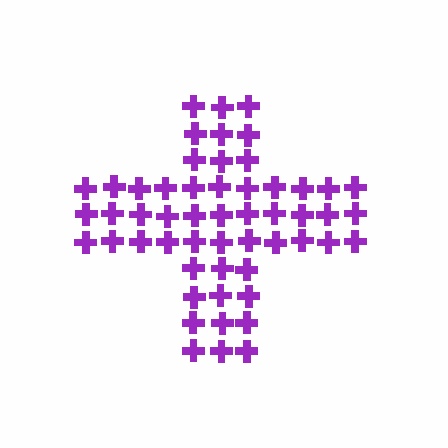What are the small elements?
The small elements are crosses.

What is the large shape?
The large shape is a cross.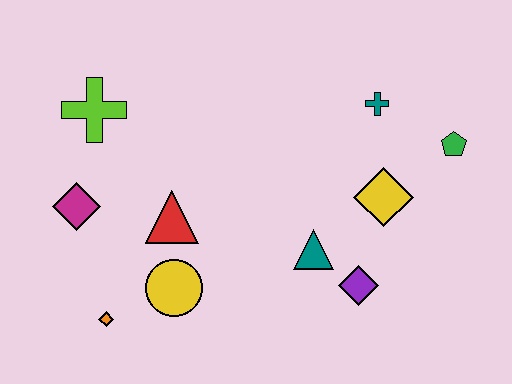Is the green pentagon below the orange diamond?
No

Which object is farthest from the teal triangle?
The lime cross is farthest from the teal triangle.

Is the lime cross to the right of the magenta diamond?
Yes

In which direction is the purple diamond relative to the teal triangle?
The purple diamond is to the right of the teal triangle.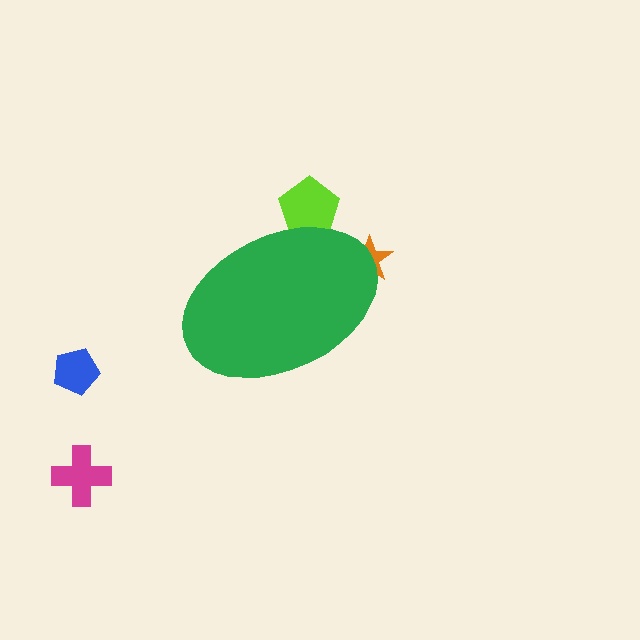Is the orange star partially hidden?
Yes, the orange star is partially hidden behind the green ellipse.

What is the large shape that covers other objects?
A green ellipse.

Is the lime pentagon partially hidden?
Yes, the lime pentagon is partially hidden behind the green ellipse.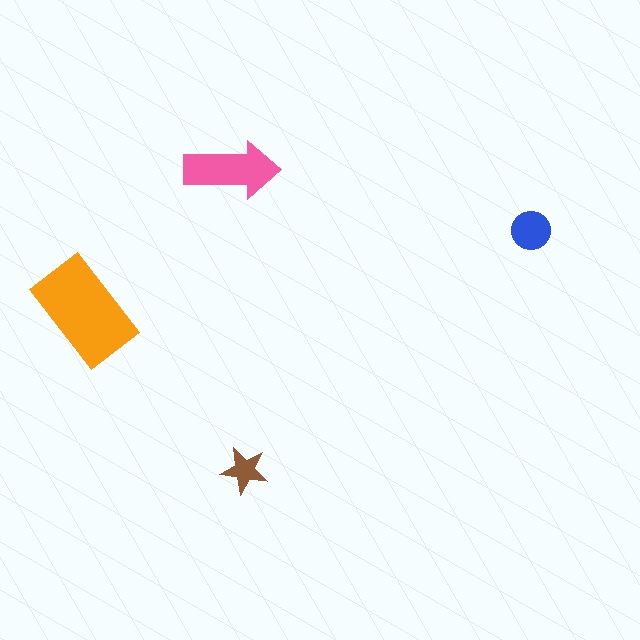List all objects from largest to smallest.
The orange rectangle, the pink arrow, the blue circle, the brown star.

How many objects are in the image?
There are 4 objects in the image.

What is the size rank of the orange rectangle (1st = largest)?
1st.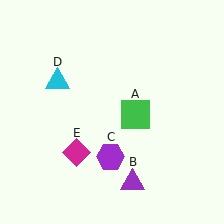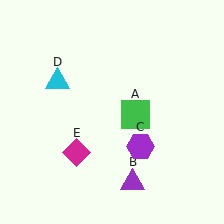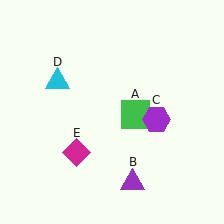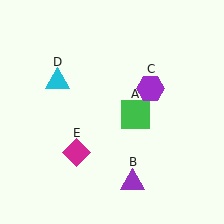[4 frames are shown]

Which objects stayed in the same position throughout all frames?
Green square (object A) and purple triangle (object B) and cyan triangle (object D) and magenta diamond (object E) remained stationary.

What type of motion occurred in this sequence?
The purple hexagon (object C) rotated counterclockwise around the center of the scene.